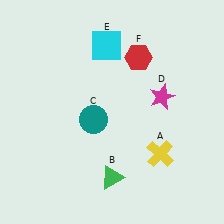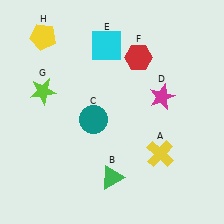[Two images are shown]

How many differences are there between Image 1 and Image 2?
There are 2 differences between the two images.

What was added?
A lime star (G), a yellow pentagon (H) were added in Image 2.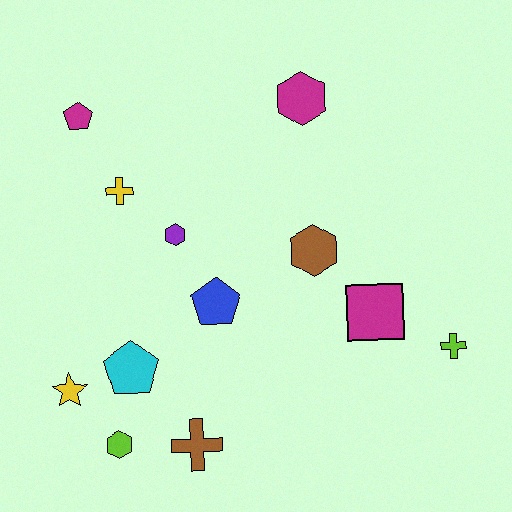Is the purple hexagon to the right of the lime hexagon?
Yes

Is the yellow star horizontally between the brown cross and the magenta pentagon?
No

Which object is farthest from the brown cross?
The magenta hexagon is farthest from the brown cross.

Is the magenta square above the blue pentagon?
No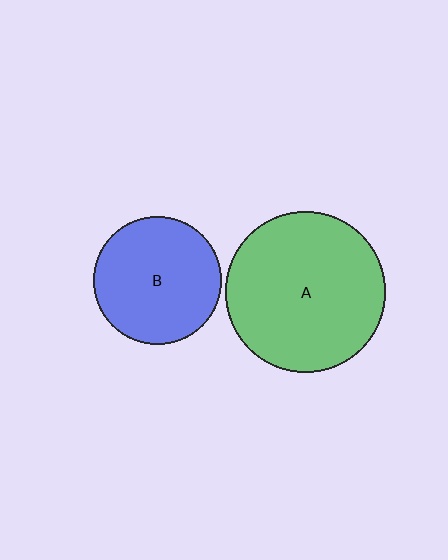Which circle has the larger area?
Circle A (green).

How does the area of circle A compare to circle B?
Approximately 1.6 times.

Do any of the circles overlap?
No, none of the circles overlap.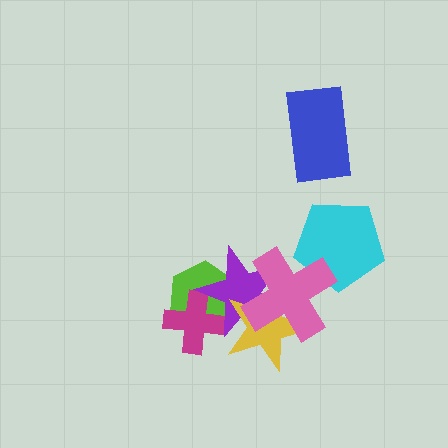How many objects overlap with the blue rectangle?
0 objects overlap with the blue rectangle.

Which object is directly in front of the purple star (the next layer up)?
The yellow star is directly in front of the purple star.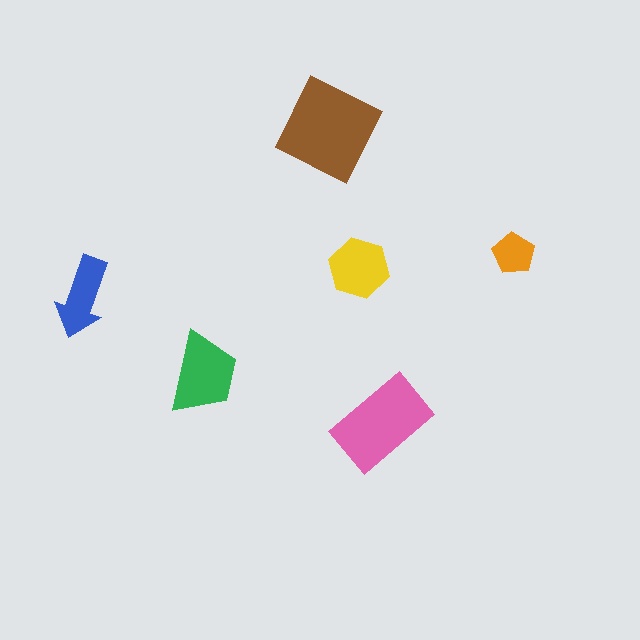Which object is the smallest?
The orange pentagon.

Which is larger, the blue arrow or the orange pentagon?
The blue arrow.